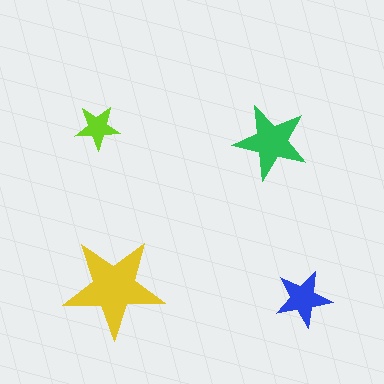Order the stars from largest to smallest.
the yellow one, the green one, the blue one, the lime one.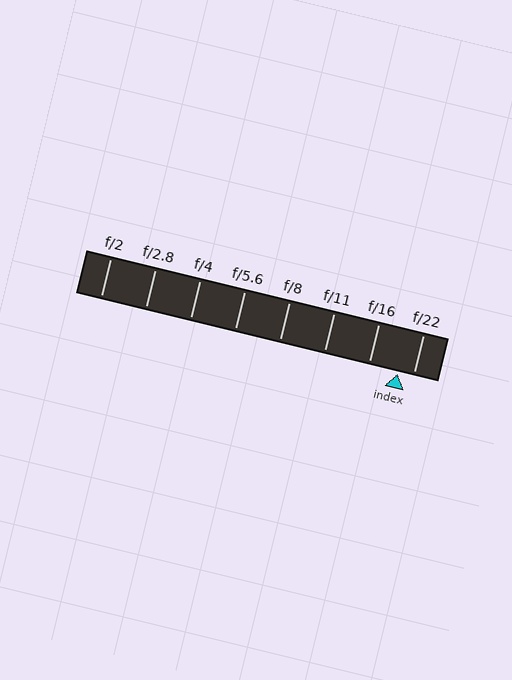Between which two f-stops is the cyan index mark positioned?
The index mark is between f/16 and f/22.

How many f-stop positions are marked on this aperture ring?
There are 8 f-stop positions marked.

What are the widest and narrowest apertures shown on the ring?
The widest aperture shown is f/2 and the narrowest is f/22.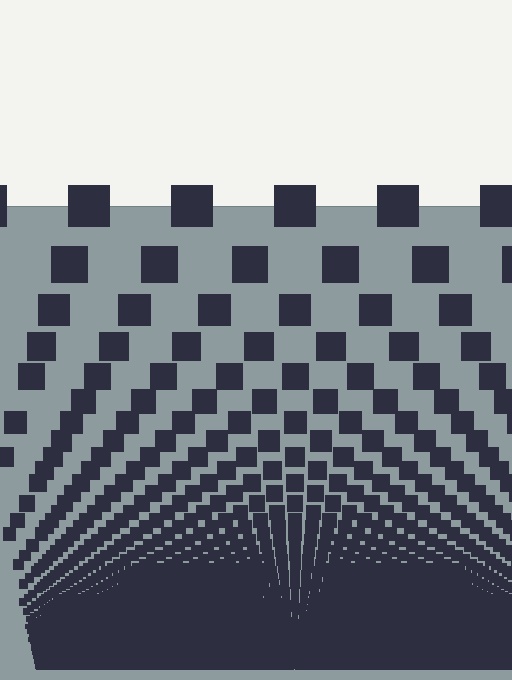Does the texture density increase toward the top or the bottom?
Density increases toward the bottom.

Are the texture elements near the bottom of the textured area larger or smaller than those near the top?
Smaller. The gradient is inverted — elements near the bottom are smaller and denser.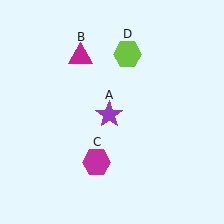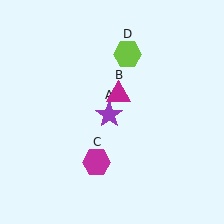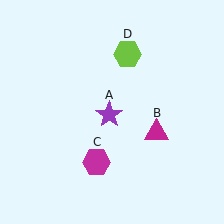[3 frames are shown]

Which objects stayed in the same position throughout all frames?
Purple star (object A) and magenta hexagon (object C) and lime hexagon (object D) remained stationary.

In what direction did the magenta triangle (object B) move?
The magenta triangle (object B) moved down and to the right.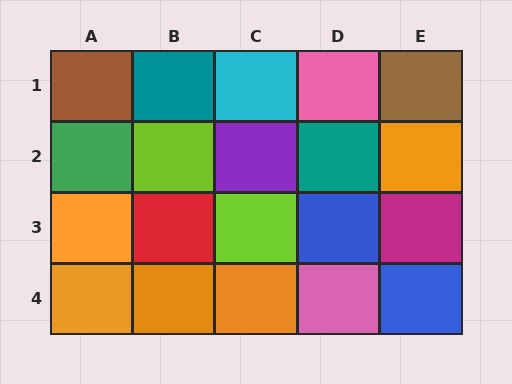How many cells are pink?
2 cells are pink.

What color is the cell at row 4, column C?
Orange.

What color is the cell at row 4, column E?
Blue.